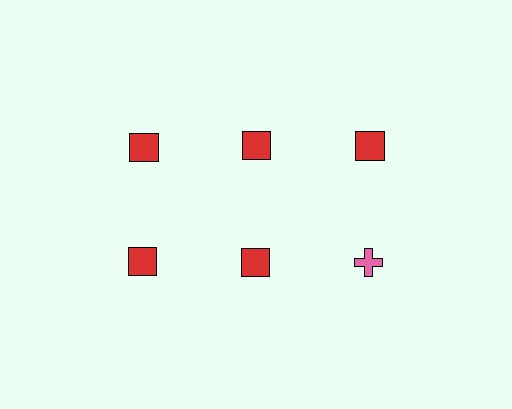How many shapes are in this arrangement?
There are 6 shapes arranged in a grid pattern.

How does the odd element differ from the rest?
It differs in both color (pink instead of red) and shape (cross instead of square).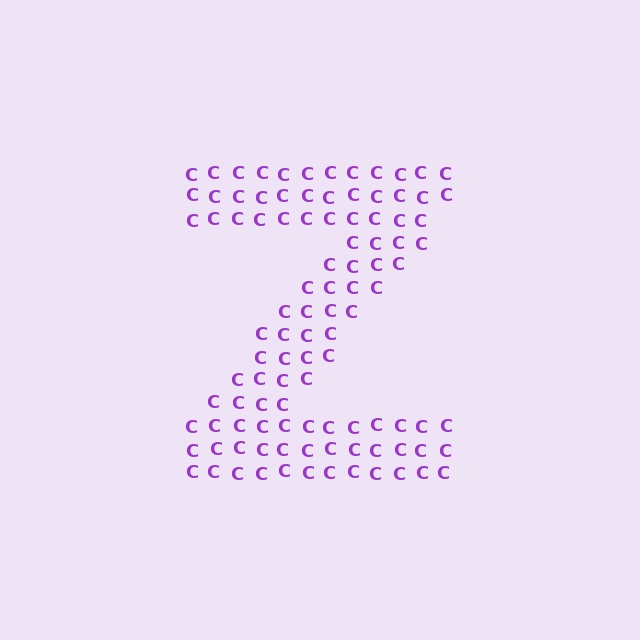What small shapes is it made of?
It is made of small letter C's.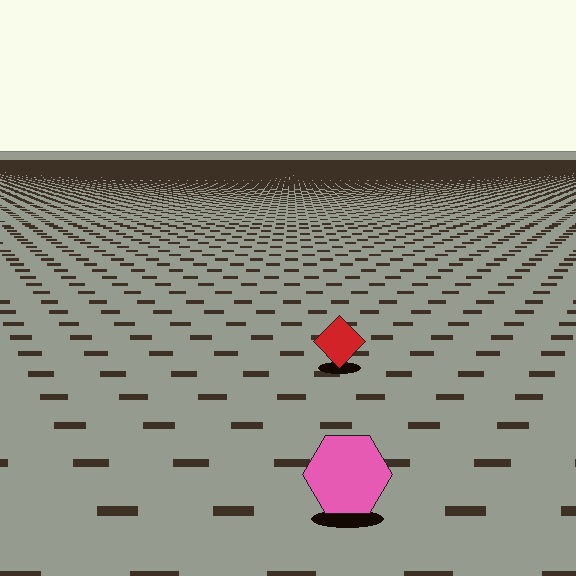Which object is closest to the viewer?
The pink hexagon is closest. The texture marks near it are larger and more spread out.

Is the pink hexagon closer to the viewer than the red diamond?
Yes. The pink hexagon is closer — you can tell from the texture gradient: the ground texture is coarser near it.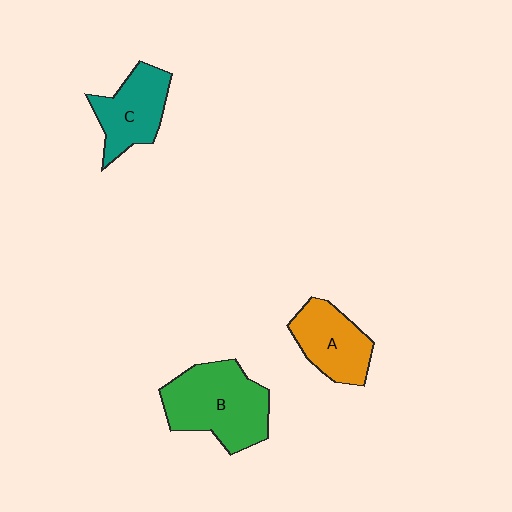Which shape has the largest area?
Shape B (green).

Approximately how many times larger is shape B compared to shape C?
Approximately 1.5 times.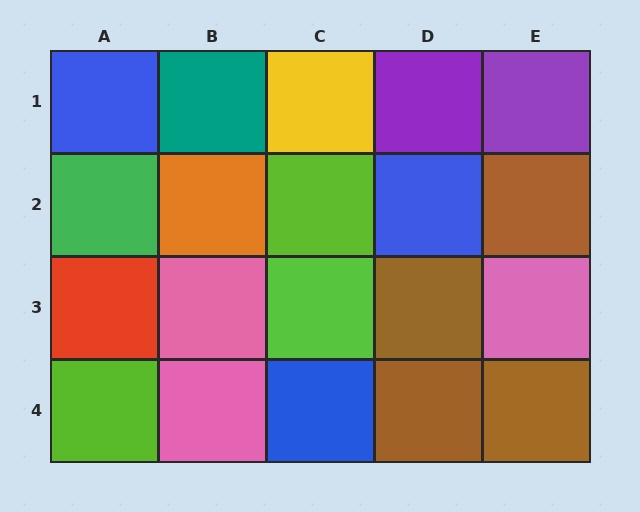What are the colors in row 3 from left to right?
Red, pink, lime, brown, pink.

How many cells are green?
1 cell is green.